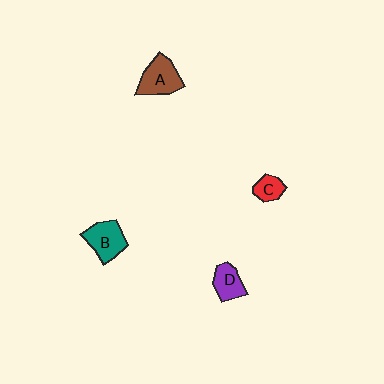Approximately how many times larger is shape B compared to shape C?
Approximately 1.9 times.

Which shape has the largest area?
Shape A (brown).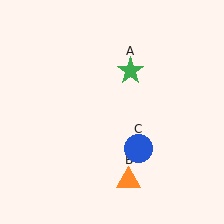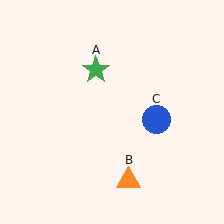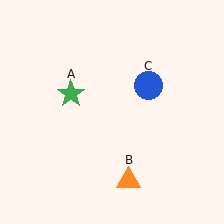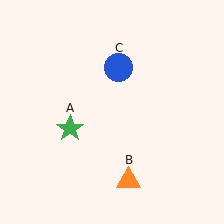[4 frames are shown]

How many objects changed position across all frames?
2 objects changed position: green star (object A), blue circle (object C).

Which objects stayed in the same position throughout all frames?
Orange triangle (object B) remained stationary.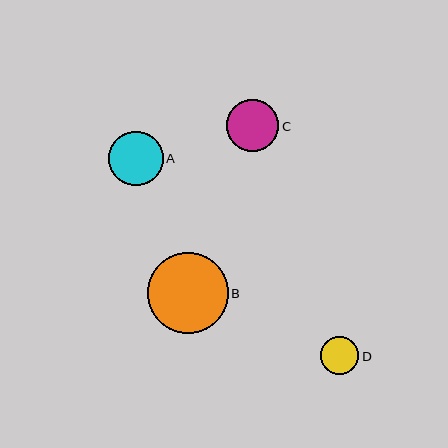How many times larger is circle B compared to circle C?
Circle B is approximately 1.5 times the size of circle C.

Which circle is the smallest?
Circle D is the smallest with a size of approximately 38 pixels.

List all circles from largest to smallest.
From largest to smallest: B, A, C, D.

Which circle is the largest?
Circle B is the largest with a size of approximately 81 pixels.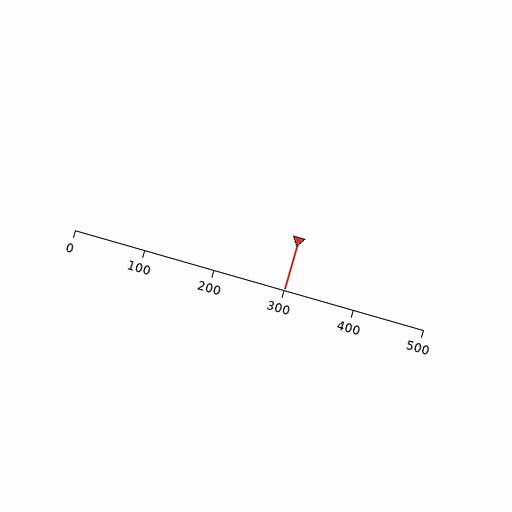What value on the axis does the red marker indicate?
The marker indicates approximately 300.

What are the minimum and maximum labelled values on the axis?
The axis runs from 0 to 500.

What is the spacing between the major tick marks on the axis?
The major ticks are spaced 100 apart.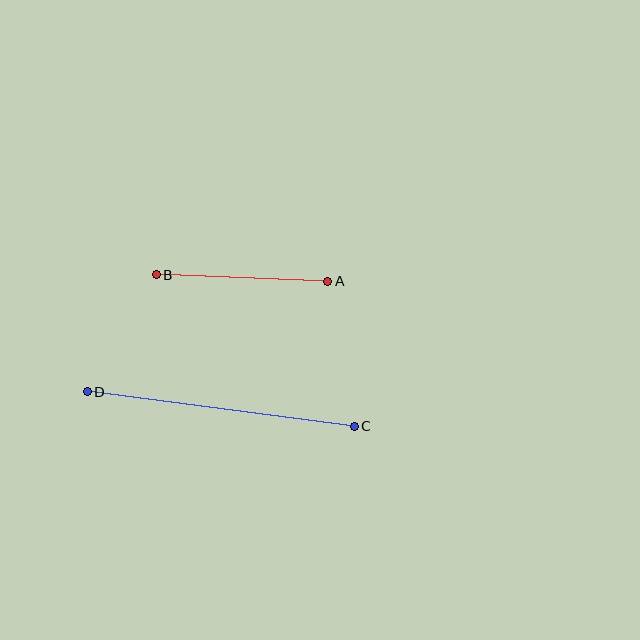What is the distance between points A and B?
The distance is approximately 172 pixels.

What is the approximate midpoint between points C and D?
The midpoint is at approximately (221, 409) pixels.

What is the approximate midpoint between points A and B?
The midpoint is at approximately (242, 278) pixels.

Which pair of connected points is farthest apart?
Points C and D are farthest apart.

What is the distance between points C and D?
The distance is approximately 269 pixels.